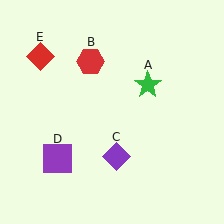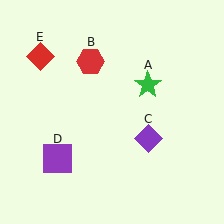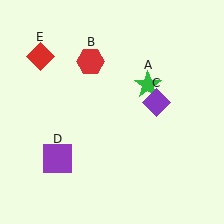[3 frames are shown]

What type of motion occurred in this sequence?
The purple diamond (object C) rotated counterclockwise around the center of the scene.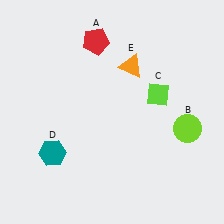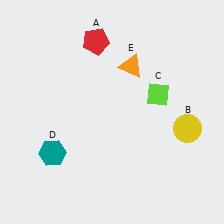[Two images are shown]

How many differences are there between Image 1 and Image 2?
There is 1 difference between the two images.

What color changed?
The circle (B) changed from lime in Image 1 to yellow in Image 2.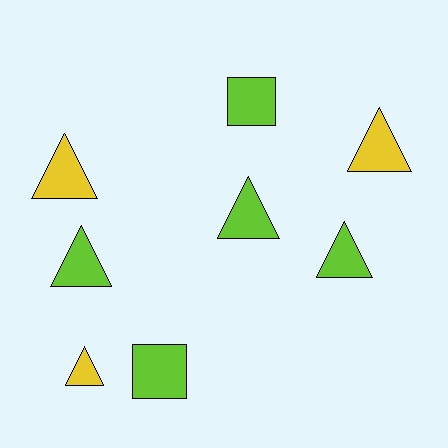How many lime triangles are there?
There are 3 lime triangles.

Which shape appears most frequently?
Triangle, with 6 objects.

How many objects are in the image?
There are 8 objects.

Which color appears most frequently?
Lime, with 5 objects.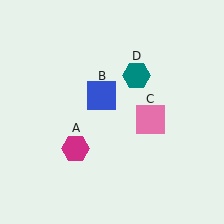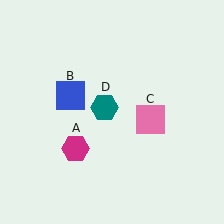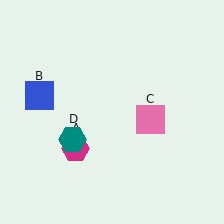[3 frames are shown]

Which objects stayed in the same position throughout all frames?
Magenta hexagon (object A) and pink square (object C) remained stationary.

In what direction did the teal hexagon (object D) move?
The teal hexagon (object D) moved down and to the left.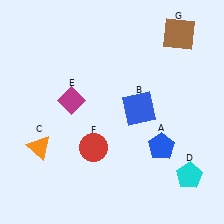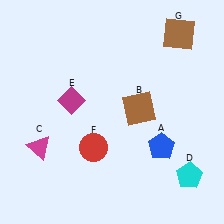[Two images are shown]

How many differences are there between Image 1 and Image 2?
There are 2 differences between the two images.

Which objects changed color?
B changed from blue to brown. C changed from orange to magenta.